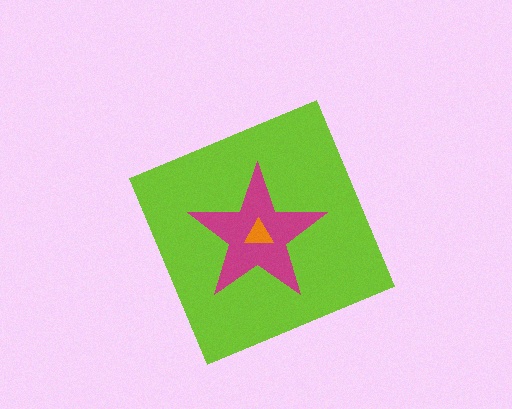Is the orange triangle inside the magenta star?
Yes.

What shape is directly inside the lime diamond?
The magenta star.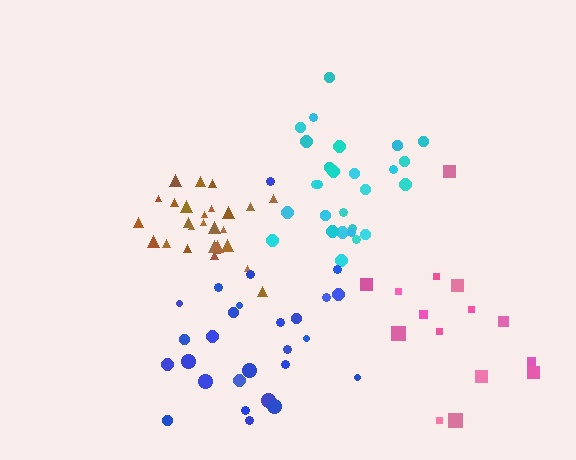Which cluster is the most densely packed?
Brown.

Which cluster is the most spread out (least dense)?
Pink.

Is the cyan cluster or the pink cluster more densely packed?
Cyan.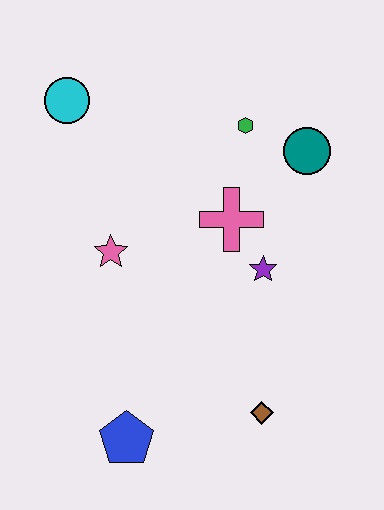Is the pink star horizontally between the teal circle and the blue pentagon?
No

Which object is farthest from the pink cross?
The blue pentagon is farthest from the pink cross.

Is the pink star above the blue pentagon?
Yes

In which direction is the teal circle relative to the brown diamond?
The teal circle is above the brown diamond.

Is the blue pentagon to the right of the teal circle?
No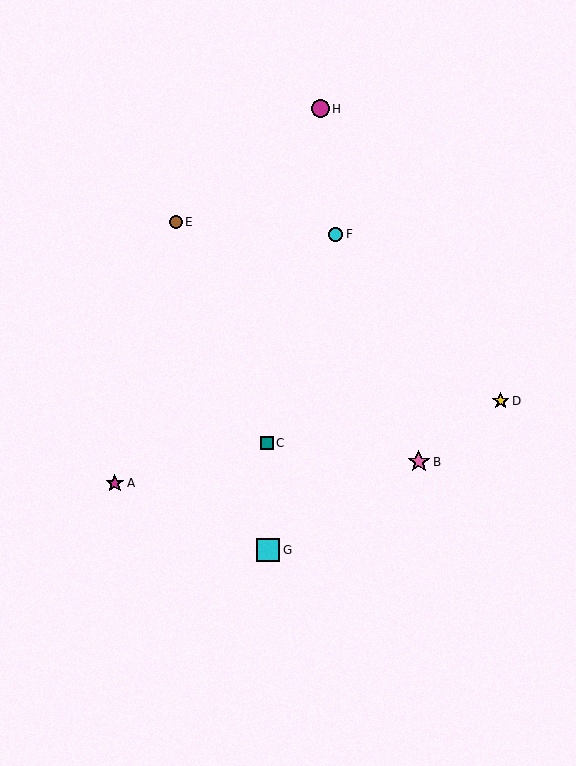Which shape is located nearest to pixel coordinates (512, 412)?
The yellow star (labeled D) at (501, 401) is nearest to that location.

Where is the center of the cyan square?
The center of the cyan square is at (268, 550).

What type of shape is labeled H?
Shape H is a magenta circle.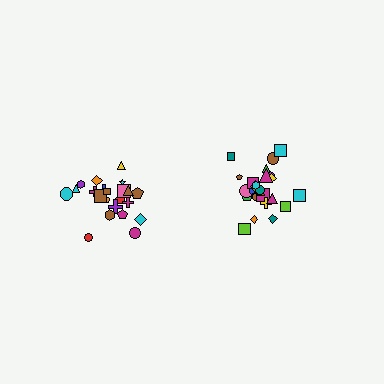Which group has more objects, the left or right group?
The right group.